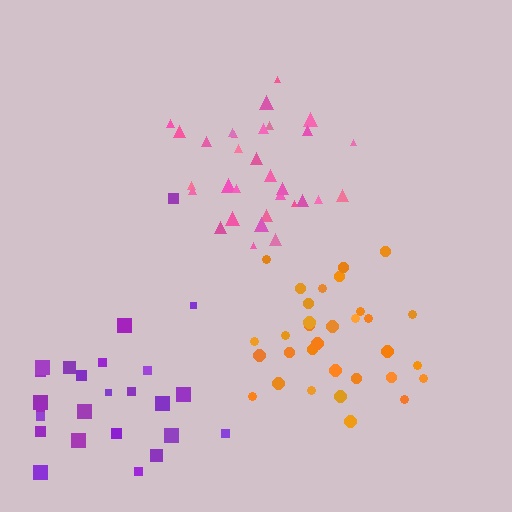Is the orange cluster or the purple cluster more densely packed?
Orange.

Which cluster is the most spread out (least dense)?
Purple.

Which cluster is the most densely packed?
Orange.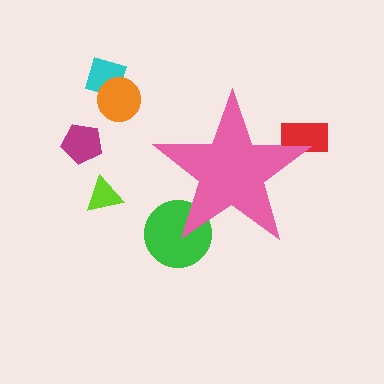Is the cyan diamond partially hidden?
No, the cyan diamond is fully visible.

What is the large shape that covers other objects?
A pink star.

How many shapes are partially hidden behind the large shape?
2 shapes are partially hidden.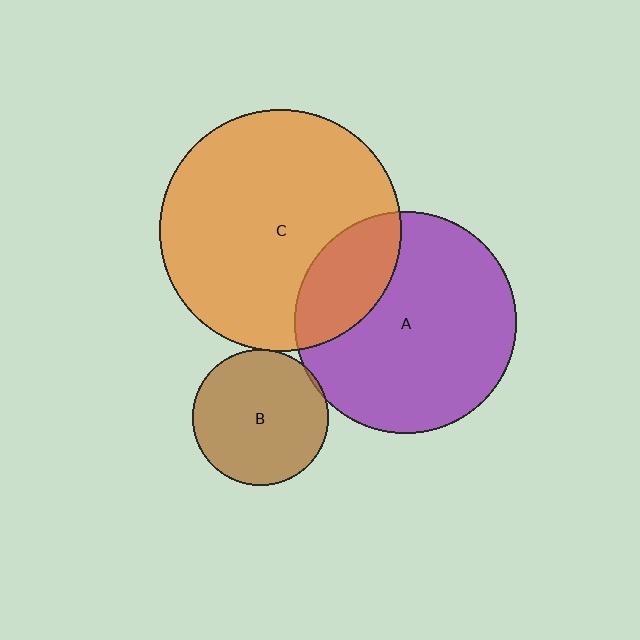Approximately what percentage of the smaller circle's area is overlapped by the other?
Approximately 5%.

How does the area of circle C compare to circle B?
Approximately 3.2 times.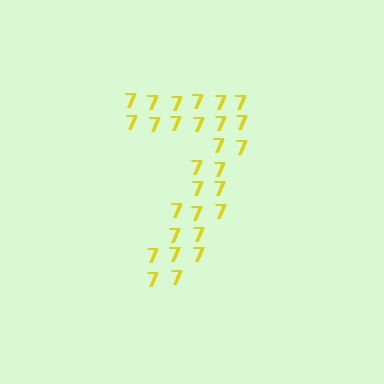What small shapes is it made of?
It is made of small digit 7's.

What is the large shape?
The large shape is the digit 7.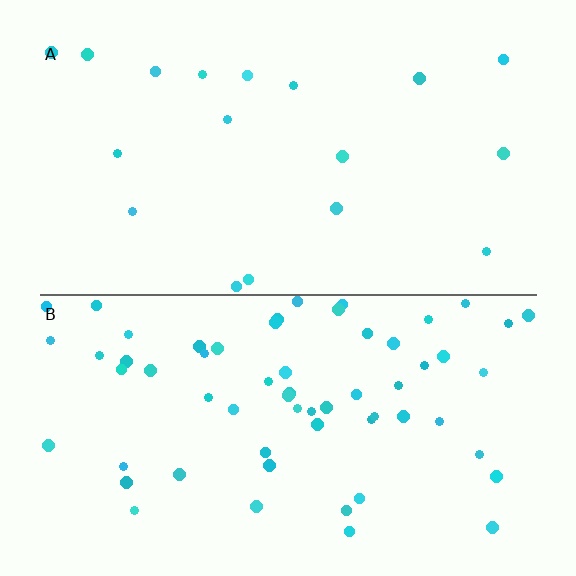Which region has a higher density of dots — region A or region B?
B (the bottom).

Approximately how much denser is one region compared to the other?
Approximately 3.4× — region B over region A.